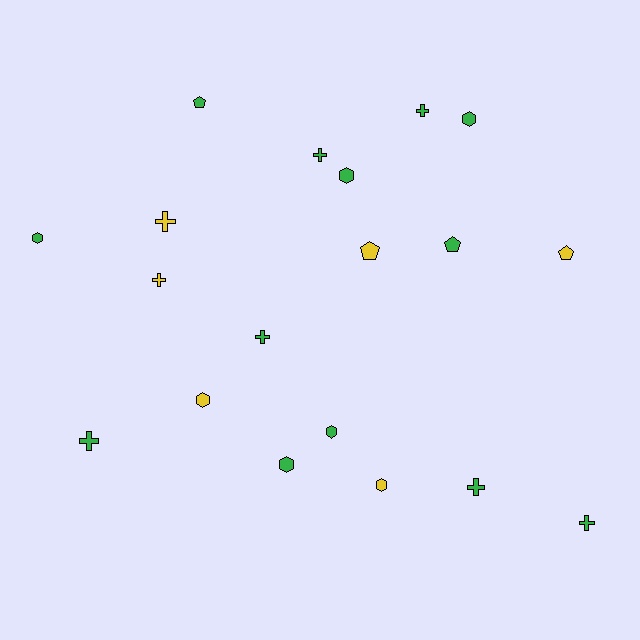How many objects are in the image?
There are 19 objects.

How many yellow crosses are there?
There are 2 yellow crosses.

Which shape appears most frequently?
Cross, with 8 objects.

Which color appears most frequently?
Green, with 13 objects.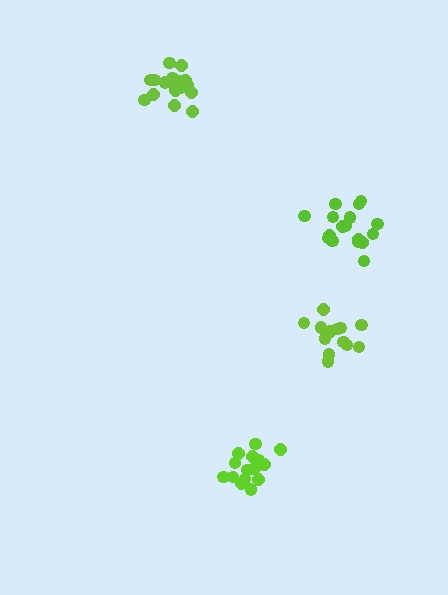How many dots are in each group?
Group 1: 13 dots, Group 2: 15 dots, Group 3: 17 dots, Group 4: 17 dots (62 total).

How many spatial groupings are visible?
There are 4 spatial groupings.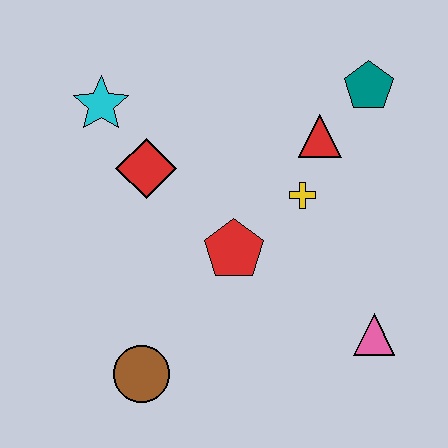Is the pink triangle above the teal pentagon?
No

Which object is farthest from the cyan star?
The pink triangle is farthest from the cyan star.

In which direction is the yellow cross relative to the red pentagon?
The yellow cross is to the right of the red pentagon.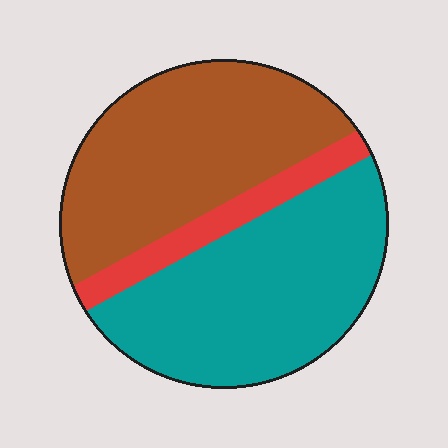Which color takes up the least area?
Red, at roughly 10%.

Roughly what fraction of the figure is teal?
Teal covers around 45% of the figure.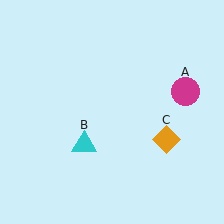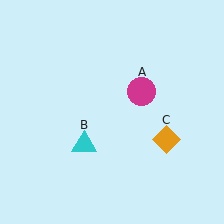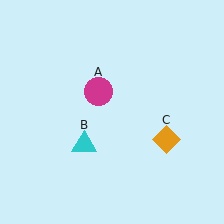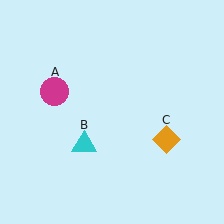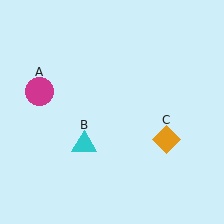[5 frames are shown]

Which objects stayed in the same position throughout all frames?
Cyan triangle (object B) and orange diamond (object C) remained stationary.